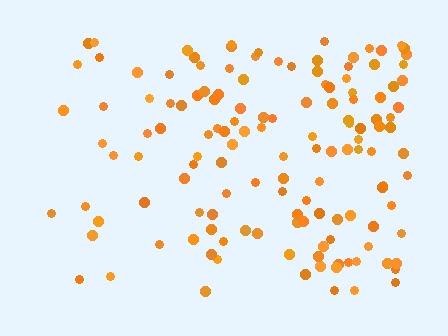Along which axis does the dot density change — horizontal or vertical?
Horizontal.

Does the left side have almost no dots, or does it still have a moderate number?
Still a moderate number, just noticeably fewer than the right.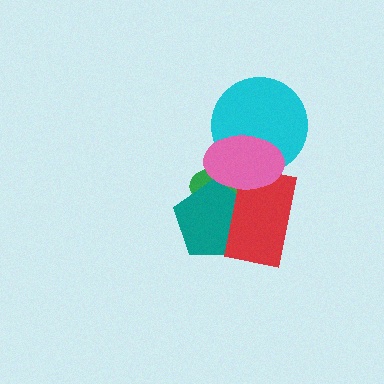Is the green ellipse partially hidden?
Yes, it is partially covered by another shape.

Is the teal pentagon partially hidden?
Yes, it is partially covered by another shape.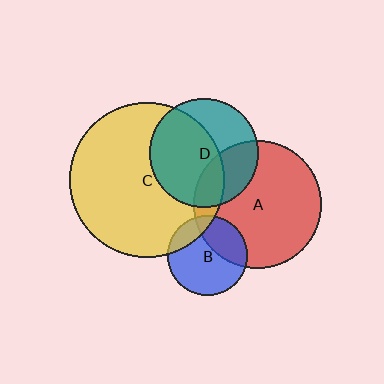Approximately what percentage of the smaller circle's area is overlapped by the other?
Approximately 30%.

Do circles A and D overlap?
Yes.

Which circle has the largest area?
Circle C (yellow).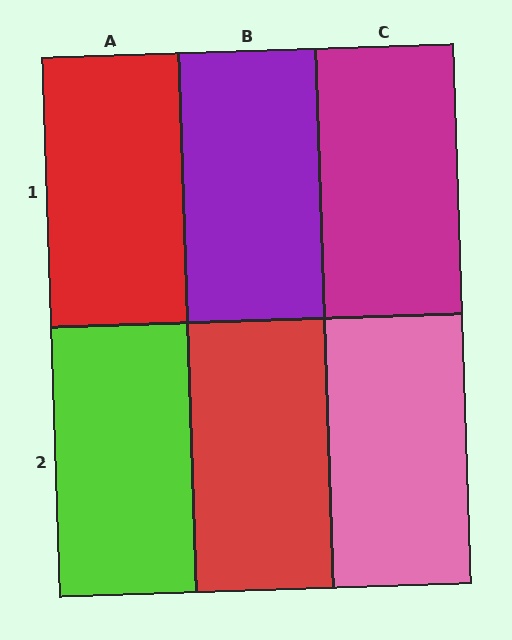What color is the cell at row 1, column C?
Magenta.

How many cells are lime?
1 cell is lime.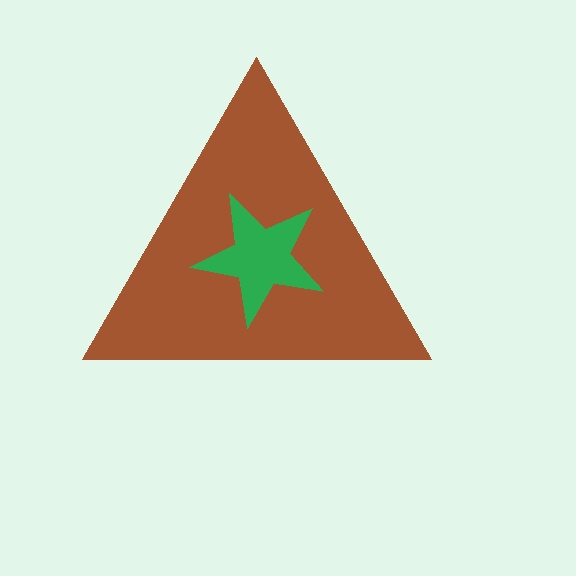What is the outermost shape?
The brown triangle.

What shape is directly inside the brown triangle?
The green star.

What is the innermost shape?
The green star.